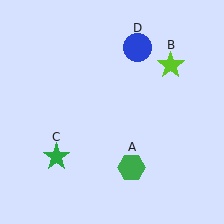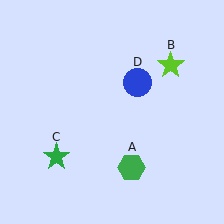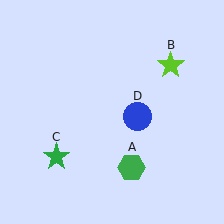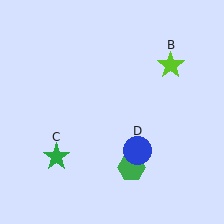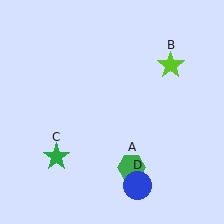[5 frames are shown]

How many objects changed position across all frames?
1 object changed position: blue circle (object D).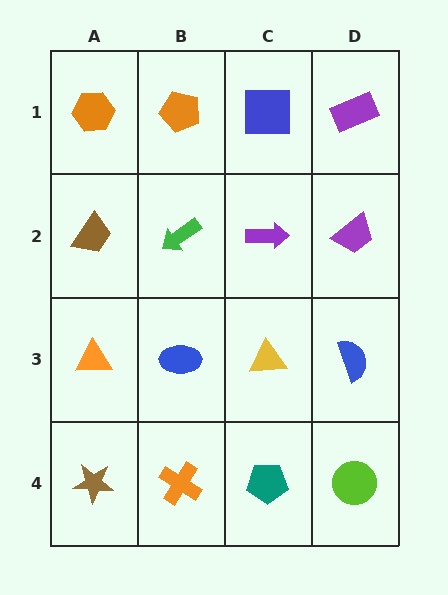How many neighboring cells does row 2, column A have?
3.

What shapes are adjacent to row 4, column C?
A yellow triangle (row 3, column C), an orange cross (row 4, column B), a lime circle (row 4, column D).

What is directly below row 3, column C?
A teal pentagon.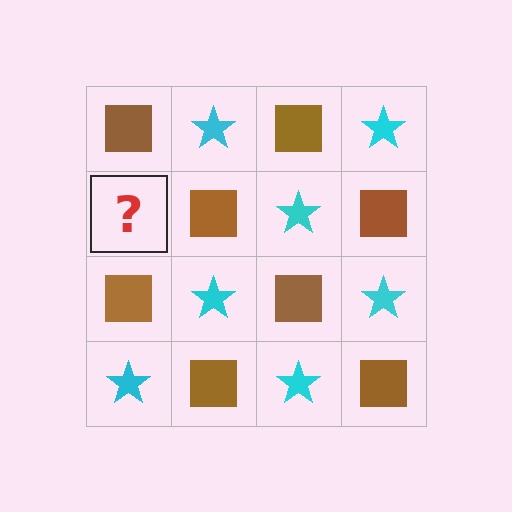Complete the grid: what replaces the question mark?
The question mark should be replaced with a cyan star.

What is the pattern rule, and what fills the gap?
The rule is that it alternates brown square and cyan star in a checkerboard pattern. The gap should be filled with a cyan star.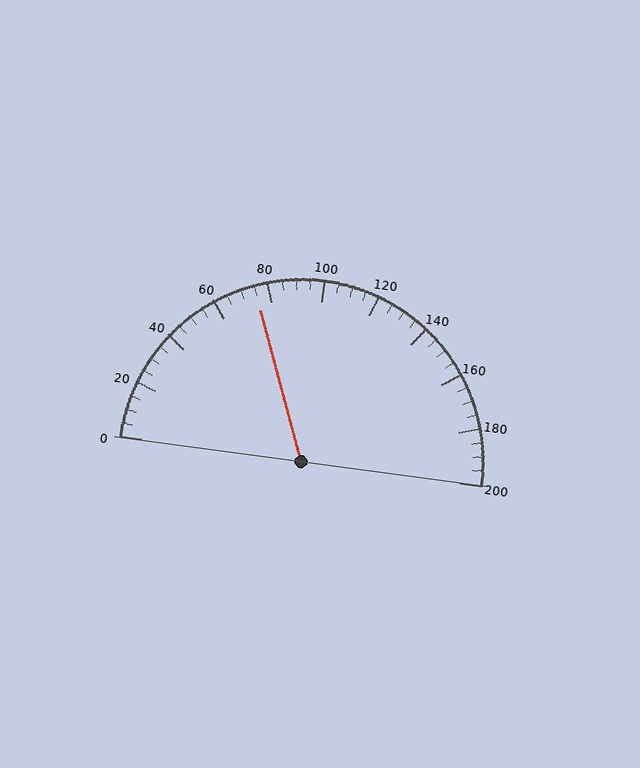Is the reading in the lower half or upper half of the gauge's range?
The reading is in the lower half of the range (0 to 200).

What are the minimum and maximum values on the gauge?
The gauge ranges from 0 to 200.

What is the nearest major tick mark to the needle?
The nearest major tick mark is 80.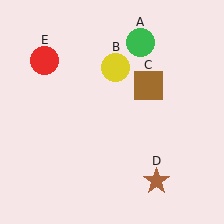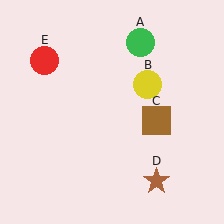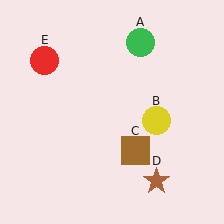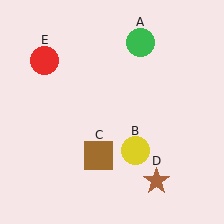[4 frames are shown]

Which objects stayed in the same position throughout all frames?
Green circle (object A) and brown star (object D) and red circle (object E) remained stationary.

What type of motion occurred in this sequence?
The yellow circle (object B), brown square (object C) rotated clockwise around the center of the scene.